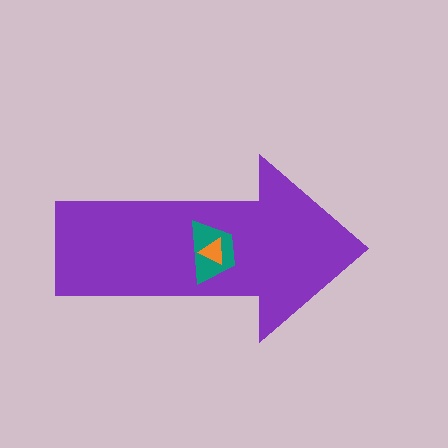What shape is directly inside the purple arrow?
The teal trapezoid.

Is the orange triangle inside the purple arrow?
Yes.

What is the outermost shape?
The purple arrow.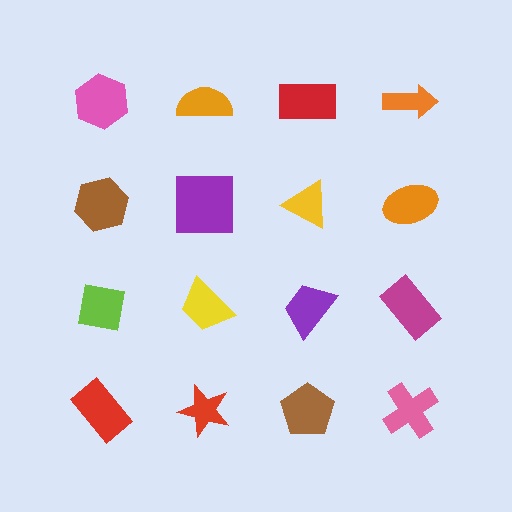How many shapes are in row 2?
4 shapes.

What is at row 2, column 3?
A yellow triangle.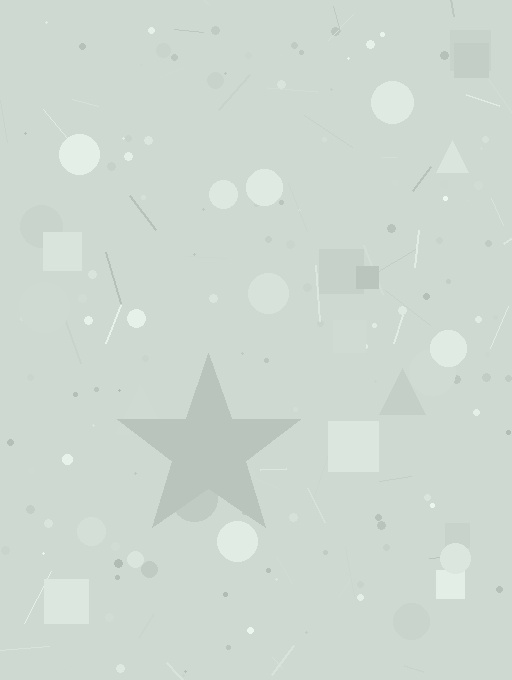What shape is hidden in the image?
A star is hidden in the image.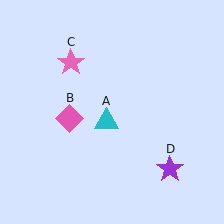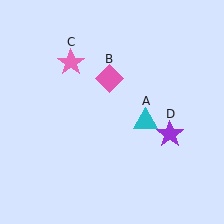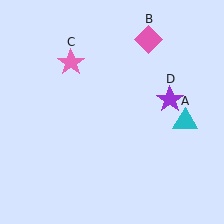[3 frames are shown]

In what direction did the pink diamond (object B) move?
The pink diamond (object B) moved up and to the right.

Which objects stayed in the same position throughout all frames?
Pink star (object C) remained stationary.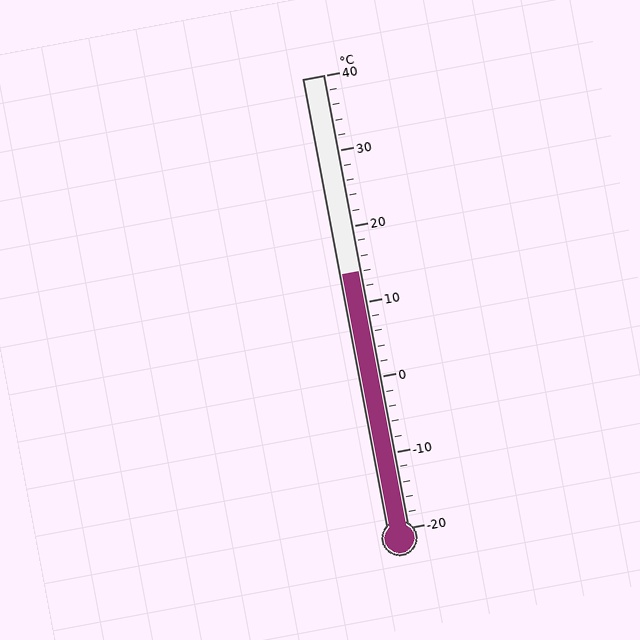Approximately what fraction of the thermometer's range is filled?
The thermometer is filled to approximately 55% of its range.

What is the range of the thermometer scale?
The thermometer scale ranges from -20°C to 40°C.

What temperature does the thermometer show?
The thermometer shows approximately 14°C.